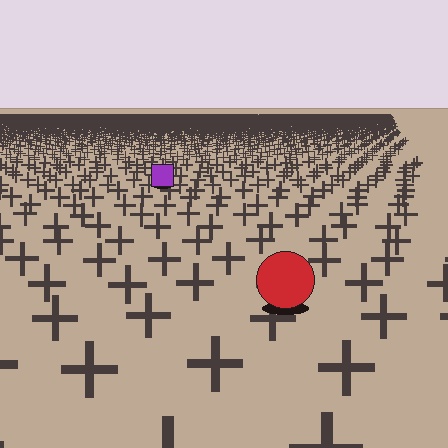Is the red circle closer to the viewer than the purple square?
Yes. The red circle is closer — you can tell from the texture gradient: the ground texture is coarser near it.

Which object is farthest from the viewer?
The purple square is farthest from the viewer. It appears smaller and the ground texture around it is denser.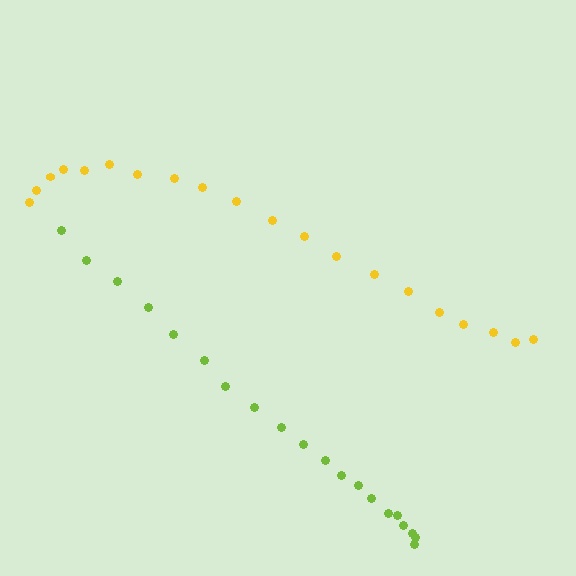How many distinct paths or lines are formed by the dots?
There are 2 distinct paths.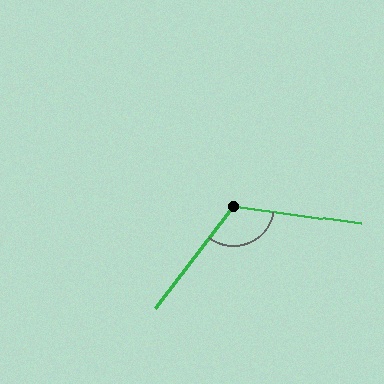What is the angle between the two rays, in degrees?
Approximately 119 degrees.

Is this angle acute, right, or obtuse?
It is obtuse.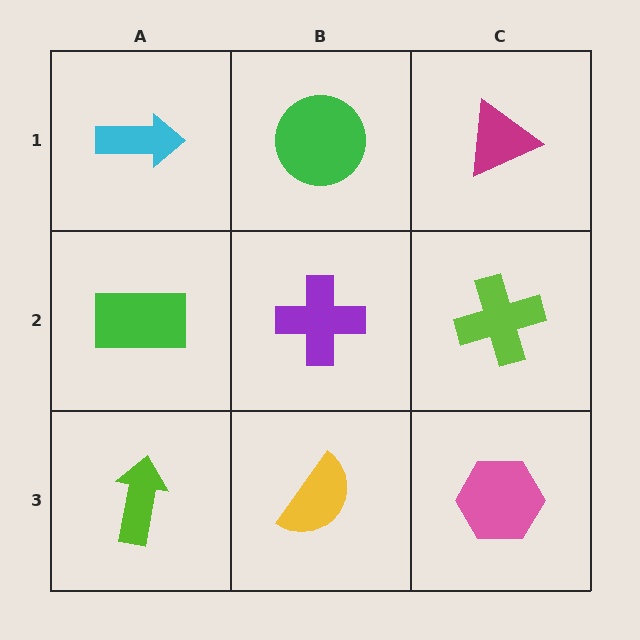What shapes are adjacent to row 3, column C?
A lime cross (row 2, column C), a yellow semicircle (row 3, column B).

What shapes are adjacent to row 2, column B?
A green circle (row 1, column B), a yellow semicircle (row 3, column B), a green rectangle (row 2, column A), a lime cross (row 2, column C).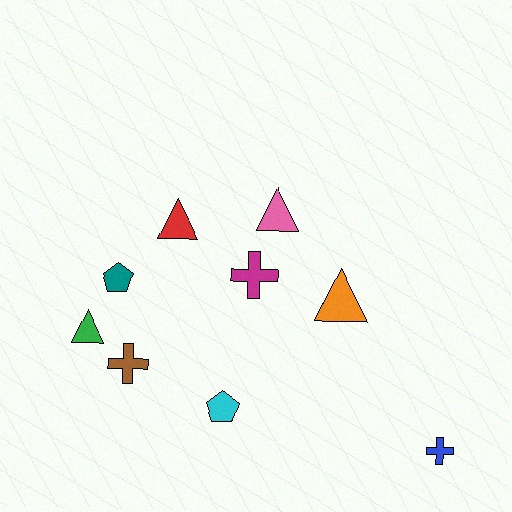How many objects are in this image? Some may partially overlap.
There are 9 objects.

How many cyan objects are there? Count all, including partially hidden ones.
There is 1 cyan object.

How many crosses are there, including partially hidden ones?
There are 3 crosses.